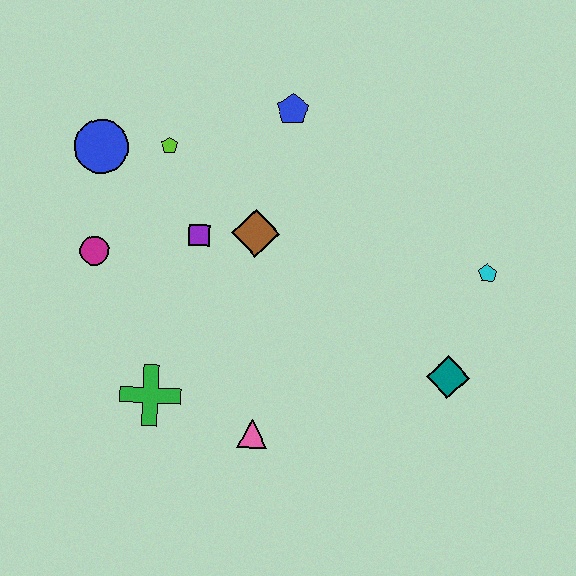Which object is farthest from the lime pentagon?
The teal diamond is farthest from the lime pentagon.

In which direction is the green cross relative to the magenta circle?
The green cross is below the magenta circle.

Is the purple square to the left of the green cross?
No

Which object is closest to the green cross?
The pink triangle is closest to the green cross.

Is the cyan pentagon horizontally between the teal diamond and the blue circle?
No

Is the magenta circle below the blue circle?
Yes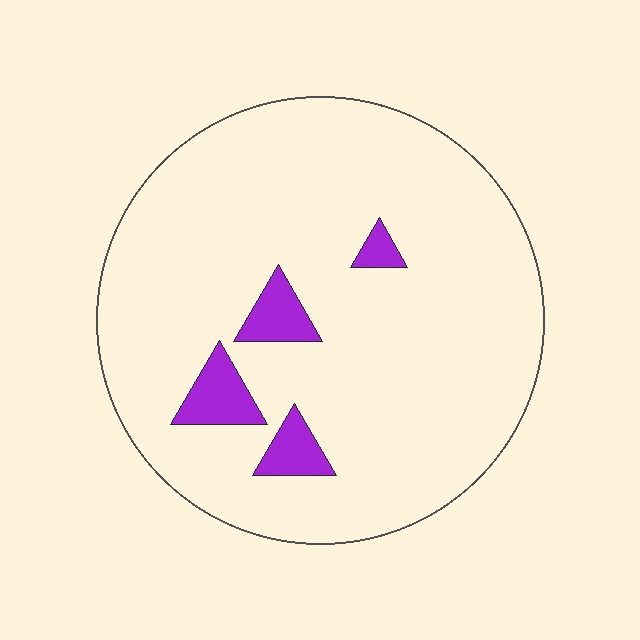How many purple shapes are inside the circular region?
4.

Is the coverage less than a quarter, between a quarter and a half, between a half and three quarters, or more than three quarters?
Less than a quarter.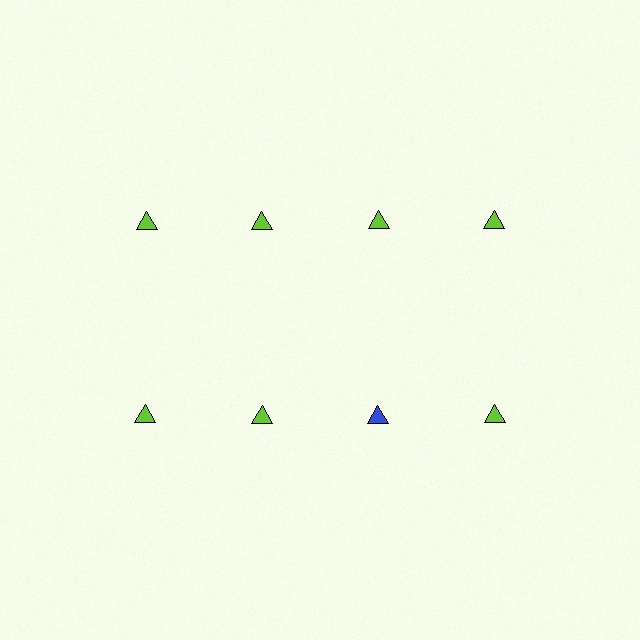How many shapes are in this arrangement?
There are 8 shapes arranged in a grid pattern.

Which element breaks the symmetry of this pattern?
The blue triangle in the second row, center column breaks the symmetry. All other shapes are lime triangles.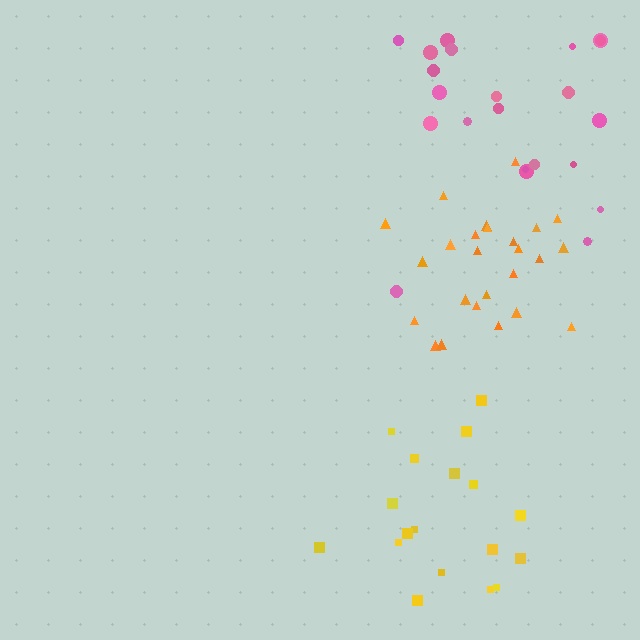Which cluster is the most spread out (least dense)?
Yellow.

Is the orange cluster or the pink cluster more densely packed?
Orange.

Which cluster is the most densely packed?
Orange.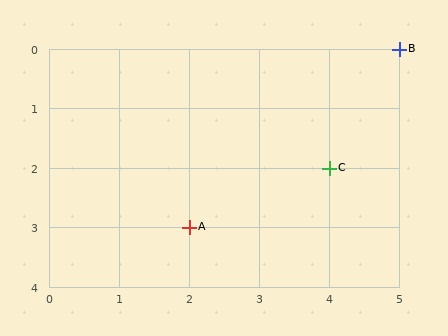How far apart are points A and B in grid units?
Points A and B are 3 columns and 3 rows apart (about 4.2 grid units diagonally).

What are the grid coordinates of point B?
Point B is at grid coordinates (5, 0).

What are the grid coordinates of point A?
Point A is at grid coordinates (2, 3).